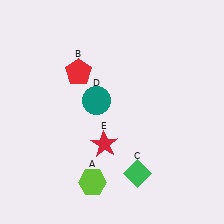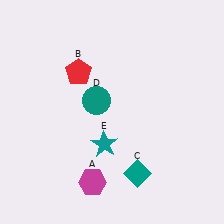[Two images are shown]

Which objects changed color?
A changed from lime to magenta. C changed from green to teal. E changed from red to teal.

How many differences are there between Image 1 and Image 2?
There are 3 differences between the two images.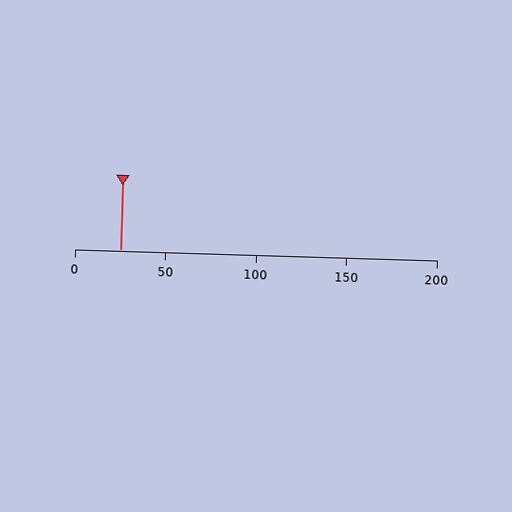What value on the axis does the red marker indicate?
The marker indicates approximately 25.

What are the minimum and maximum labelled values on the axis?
The axis runs from 0 to 200.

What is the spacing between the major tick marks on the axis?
The major ticks are spaced 50 apart.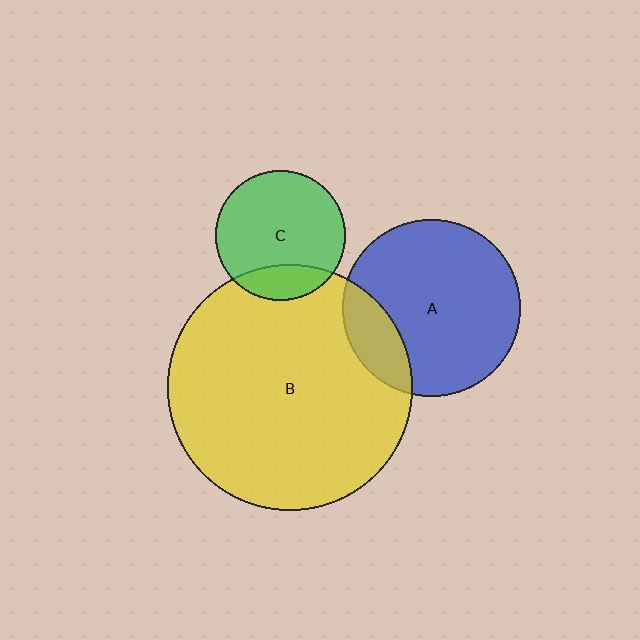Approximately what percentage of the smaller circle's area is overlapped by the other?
Approximately 20%.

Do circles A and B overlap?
Yes.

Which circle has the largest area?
Circle B (yellow).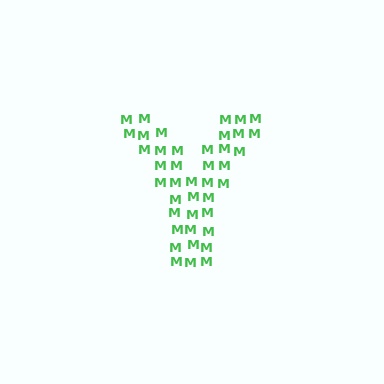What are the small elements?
The small elements are letter M's.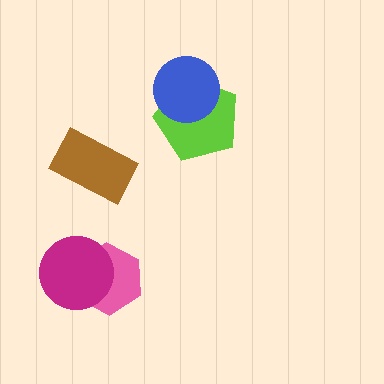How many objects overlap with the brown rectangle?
0 objects overlap with the brown rectangle.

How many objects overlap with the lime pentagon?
1 object overlaps with the lime pentagon.